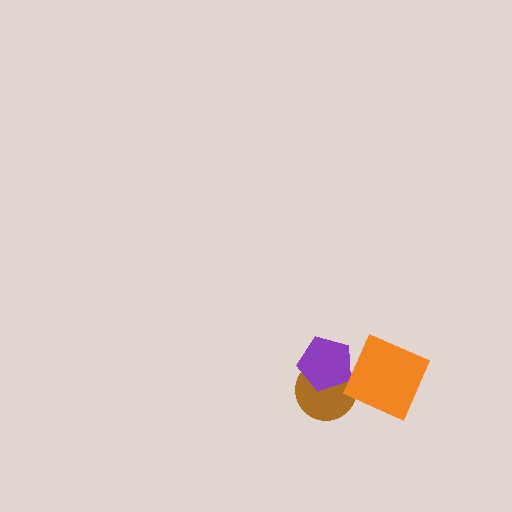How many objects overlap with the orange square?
0 objects overlap with the orange square.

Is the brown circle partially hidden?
Yes, it is partially covered by another shape.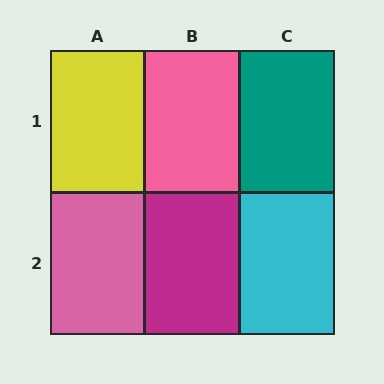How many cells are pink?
2 cells are pink.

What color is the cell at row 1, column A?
Yellow.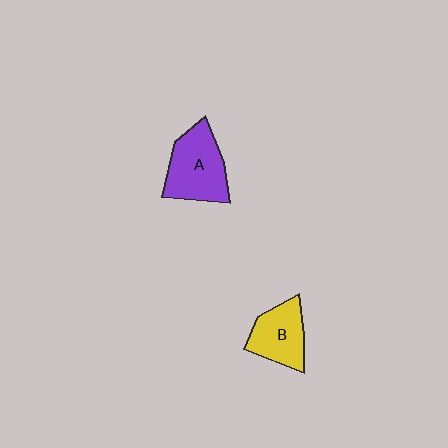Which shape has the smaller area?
Shape B (yellow).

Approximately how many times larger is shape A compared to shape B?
Approximately 1.3 times.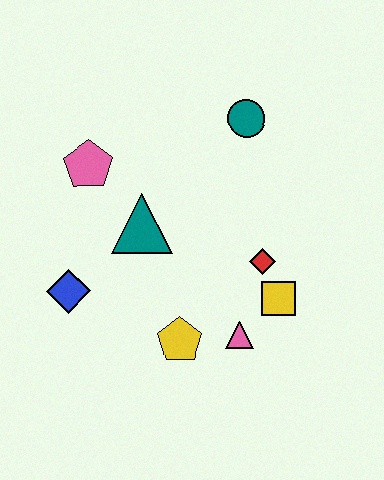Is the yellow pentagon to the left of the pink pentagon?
No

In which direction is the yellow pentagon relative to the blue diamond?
The yellow pentagon is to the right of the blue diamond.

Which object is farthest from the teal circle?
The blue diamond is farthest from the teal circle.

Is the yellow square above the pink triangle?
Yes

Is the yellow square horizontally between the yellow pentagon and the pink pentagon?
No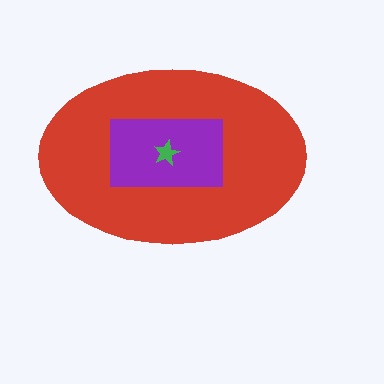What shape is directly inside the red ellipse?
The purple rectangle.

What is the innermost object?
The green star.